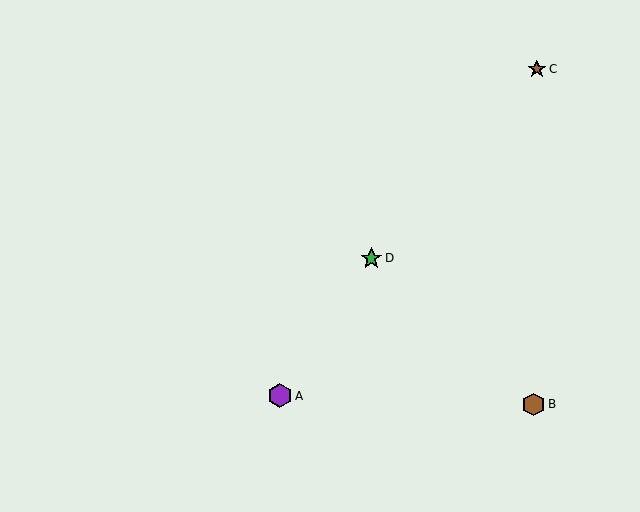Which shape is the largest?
The purple hexagon (labeled A) is the largest.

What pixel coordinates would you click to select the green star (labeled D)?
Click at (371, 258) to select the green star D.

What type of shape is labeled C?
Shape C is a brown star.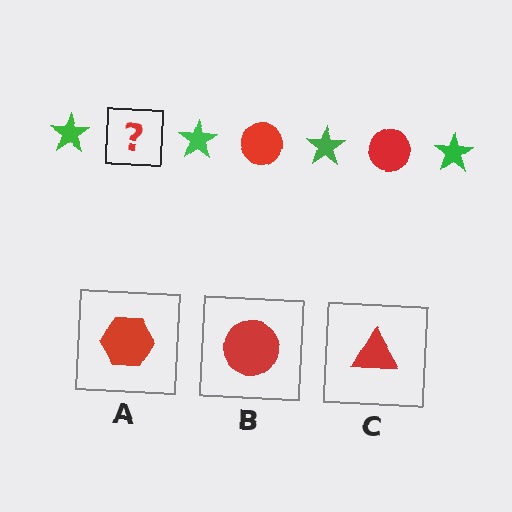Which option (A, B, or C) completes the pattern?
B.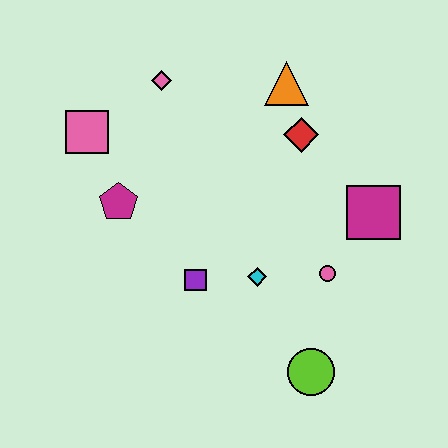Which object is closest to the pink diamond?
The pink square is closest to the pink diamond.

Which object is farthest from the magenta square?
The pink square is farthest from the magenta square.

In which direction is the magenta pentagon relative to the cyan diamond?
The magenta pentagon is to the left of the cyan diamond.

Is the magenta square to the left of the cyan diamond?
No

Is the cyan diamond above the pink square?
No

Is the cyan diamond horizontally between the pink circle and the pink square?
Yes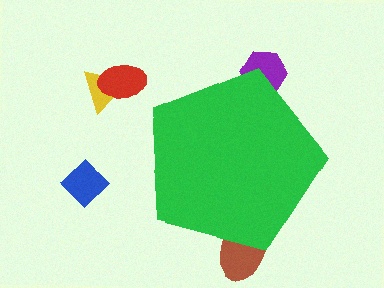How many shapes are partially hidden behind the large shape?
2 shapes are partially hidden.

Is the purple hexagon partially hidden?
Yes, the purple hexagon is partially hidden behind the green pentagon.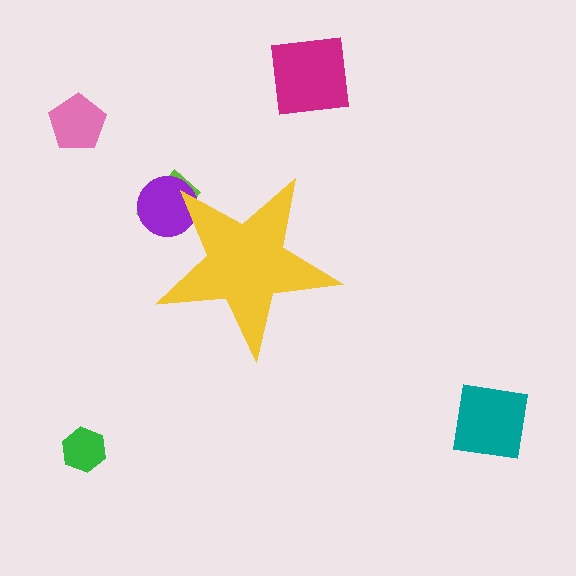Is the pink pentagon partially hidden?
No, the pink pentagon is fully visible.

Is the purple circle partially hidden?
Yes, the purple circle is partially hidden behind the yellow star.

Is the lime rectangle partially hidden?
Yes, the lime rectangle is partially hidden behind the yellow star.